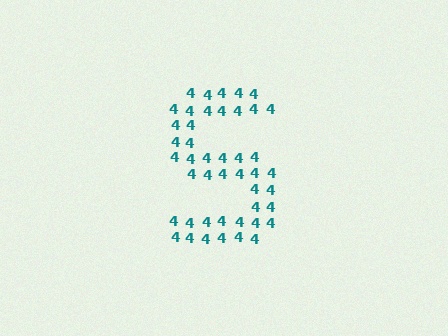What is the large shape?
The large shape is the letter S.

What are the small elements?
The small elements are digit 4's.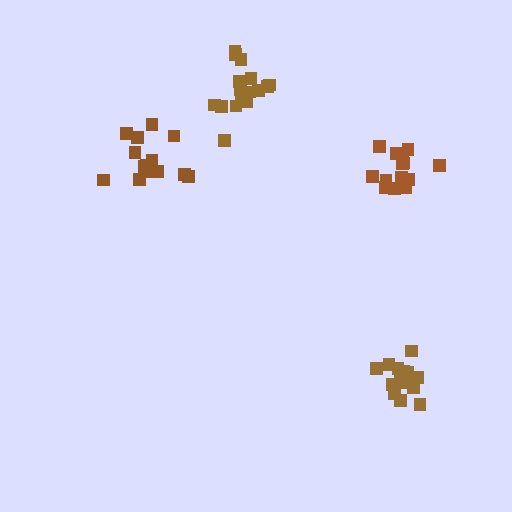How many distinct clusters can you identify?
There are 4 distinct clusters.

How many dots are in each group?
Group 1: 14 dots, Group 2: 14 dots, Group 3: 14 dots, Group 4: 16 dots (58 total).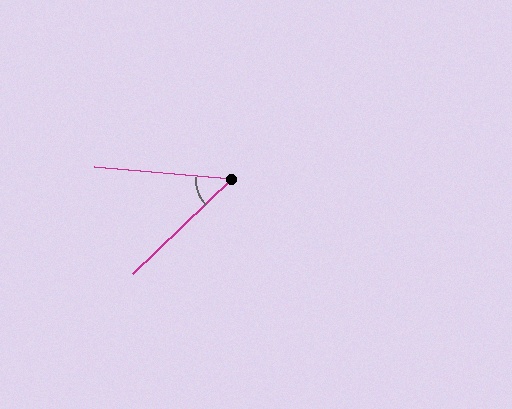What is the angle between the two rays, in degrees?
Approximately 49 degrees.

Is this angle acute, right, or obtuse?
It is acute.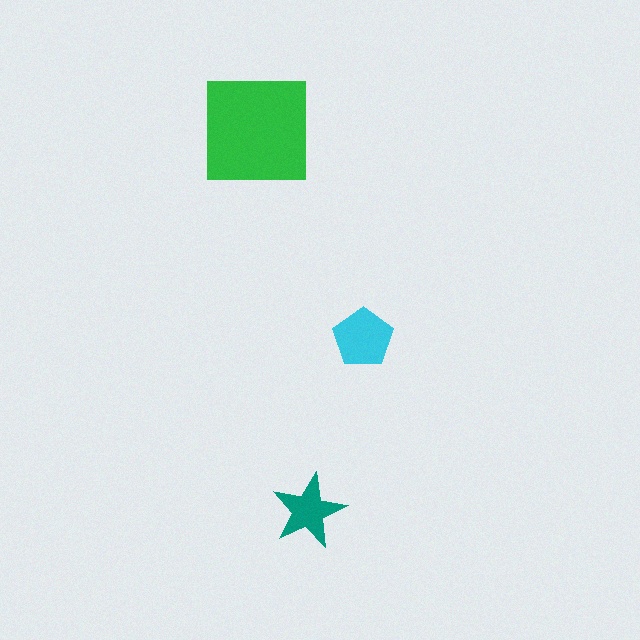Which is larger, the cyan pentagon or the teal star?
The cyan pentagon.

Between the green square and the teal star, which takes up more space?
The green square.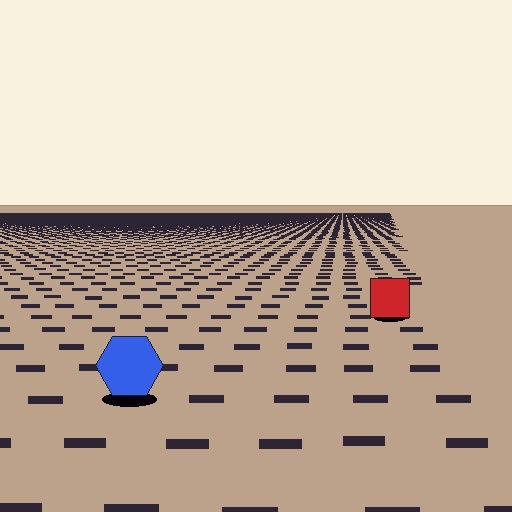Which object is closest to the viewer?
The blue hexagon is closest. The texture marks near it are larger and more spread out.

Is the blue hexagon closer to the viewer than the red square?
Yes. The blue hexagon is closer — you can tell from the texture gradient: the ground texture is coarser near it.